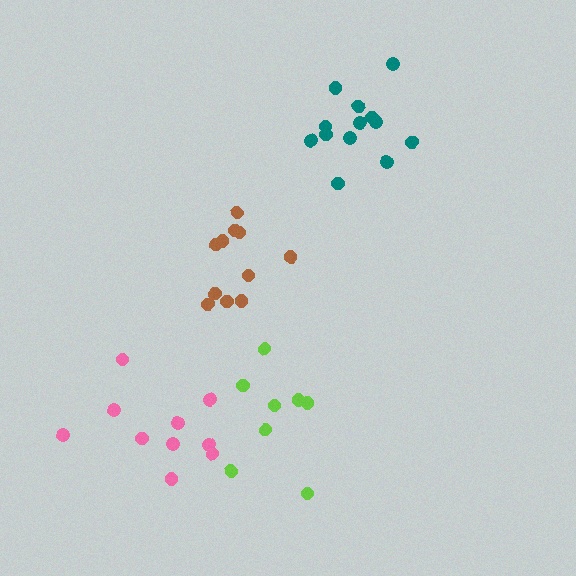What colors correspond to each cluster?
The clusters are colored: lime, brown, pink, teal.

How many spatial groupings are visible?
There are 4 spatial groupings.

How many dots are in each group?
Group 1: 8 dots, Group 2: 12 dots, Group 3: 10 dots, Group 4: 13 dots (43 total).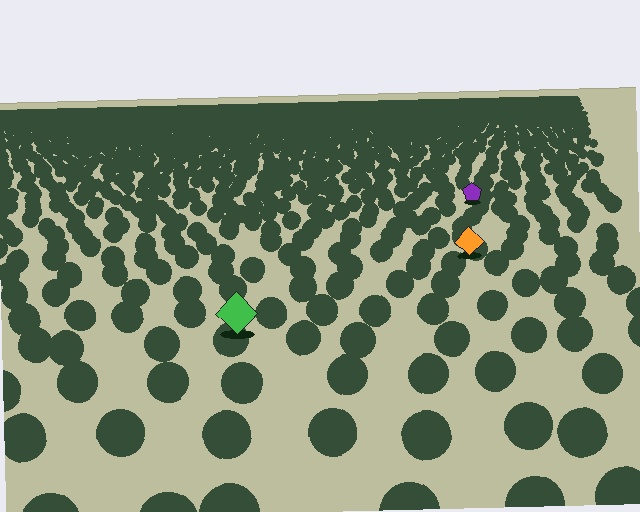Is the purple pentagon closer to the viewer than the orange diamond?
No. The orange diamond is closer — you can tell from the texture gradient: the ground texture is coarser near it.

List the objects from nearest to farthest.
From nearest to farthest: the green diamond, the orange diamond, the purple pentagon.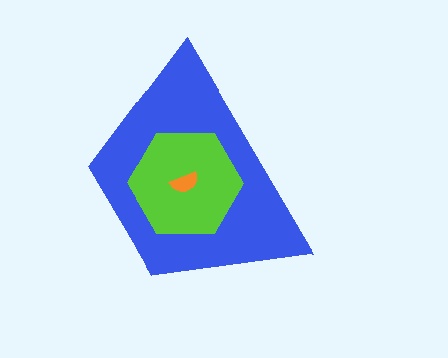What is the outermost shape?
The blue trapezoid.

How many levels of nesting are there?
3.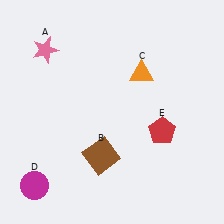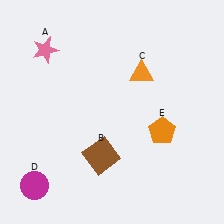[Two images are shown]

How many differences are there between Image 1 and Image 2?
There is 1 difference between the two images.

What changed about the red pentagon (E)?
In Image 1, E is red. In Image 2, it changed to orange.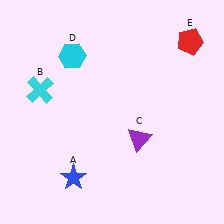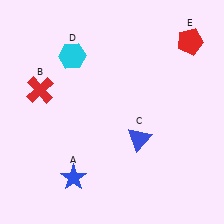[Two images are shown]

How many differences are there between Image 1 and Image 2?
There are 2 differences between the two images.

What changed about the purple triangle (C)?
In Image 1, C is purple. In Image 2, it changed to blue.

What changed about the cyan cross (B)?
In Image 1, B is cyan. In Image 2, it changed to red.